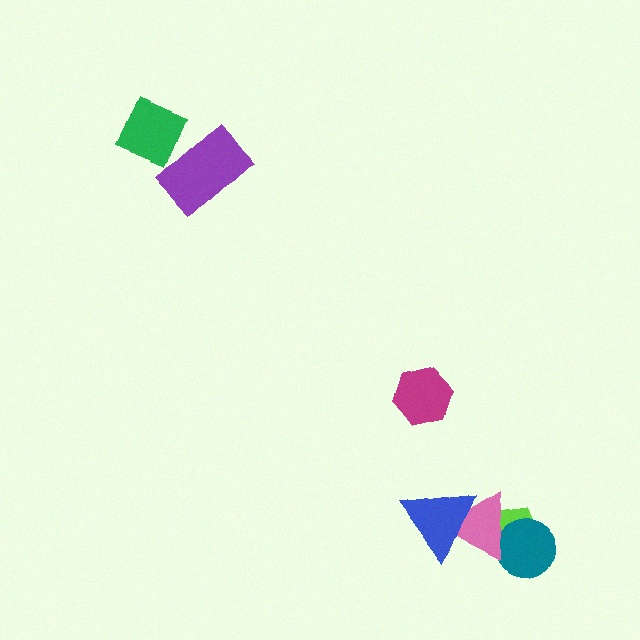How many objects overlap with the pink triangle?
3 objects overlap with the pink triangle.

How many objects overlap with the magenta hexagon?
0 objects overlap with the magenta hexagon.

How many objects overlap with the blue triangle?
1 object overlaps with the blue triangle.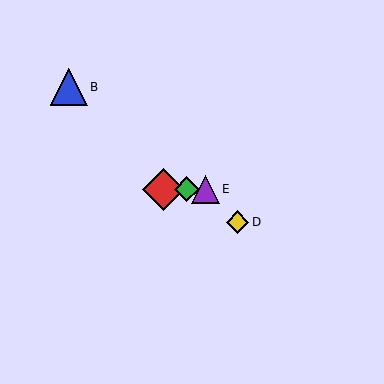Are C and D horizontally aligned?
No, C is at y≈189 and D is at y≈222.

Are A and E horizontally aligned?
Yes, both are at y≈189.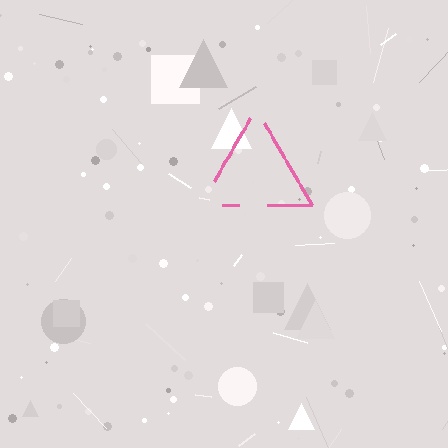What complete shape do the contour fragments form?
The contour fragments form a triangle.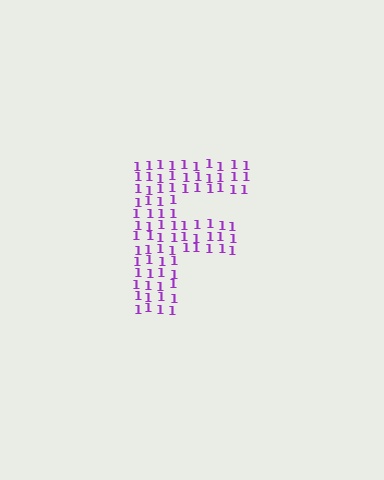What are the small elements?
The small elements are digit 1's.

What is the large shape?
The large shape is the letter F.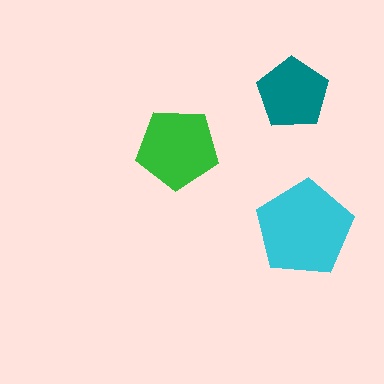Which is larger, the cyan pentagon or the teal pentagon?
The cyan one.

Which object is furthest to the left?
The green pentagon is leftmost.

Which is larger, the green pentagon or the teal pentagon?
The green one.